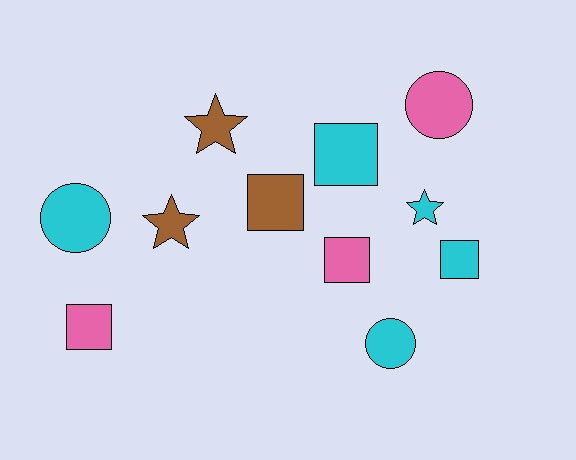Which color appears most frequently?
Cyan, with 5 objects.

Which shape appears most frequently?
Square, with 5 objects.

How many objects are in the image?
There are 11 objects.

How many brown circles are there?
There are no brown circles.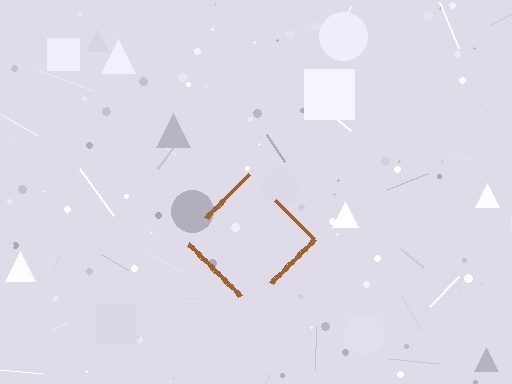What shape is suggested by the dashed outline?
The dashed outline suggests a diamond.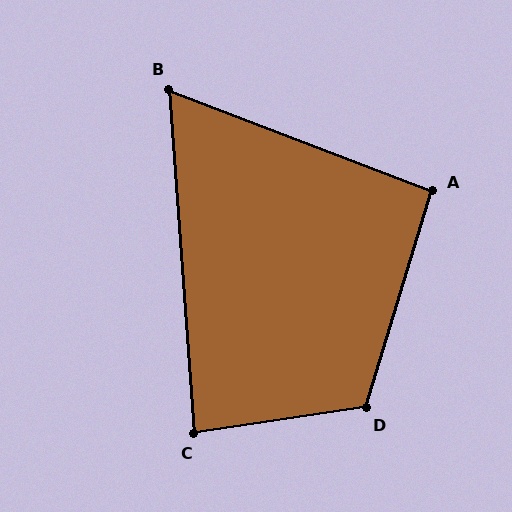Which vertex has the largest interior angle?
D, at approximately 115 degrees.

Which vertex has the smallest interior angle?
B, at approximately 65 degrees.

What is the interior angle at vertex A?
Approximately 94 degrees (approximately right).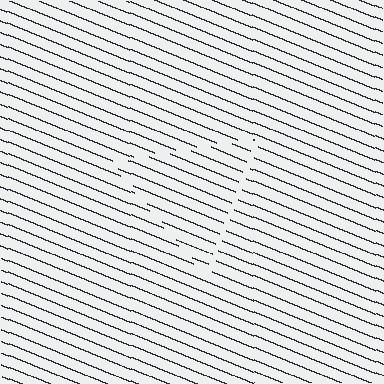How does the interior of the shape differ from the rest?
The interior of the shape contains the same grating, shifted by half a period — the contour is defined by the phase discontinuity where line-ends from the inner and outer gratings abut.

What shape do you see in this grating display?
An illusory triangle. The interior of the shape contains the same grating, shifted by half a period — the contour is defined by the phase discontinuity where line-ends from the inner and outer gratings abut.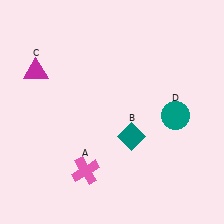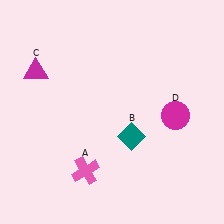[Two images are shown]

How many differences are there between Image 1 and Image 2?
There is 1 difference between the two images.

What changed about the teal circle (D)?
In Image 1, D is teal. In Image 2, it changed to magenta.